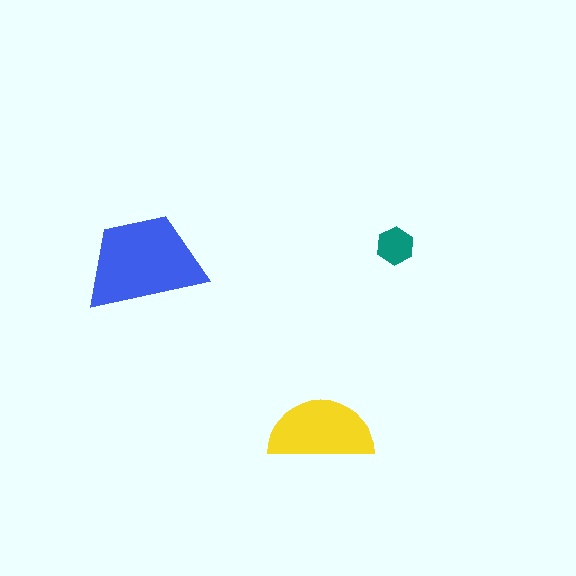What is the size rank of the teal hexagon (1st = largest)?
3rd.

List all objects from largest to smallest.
The blue trapezoid, the yellow semicircle, the teal hexagon.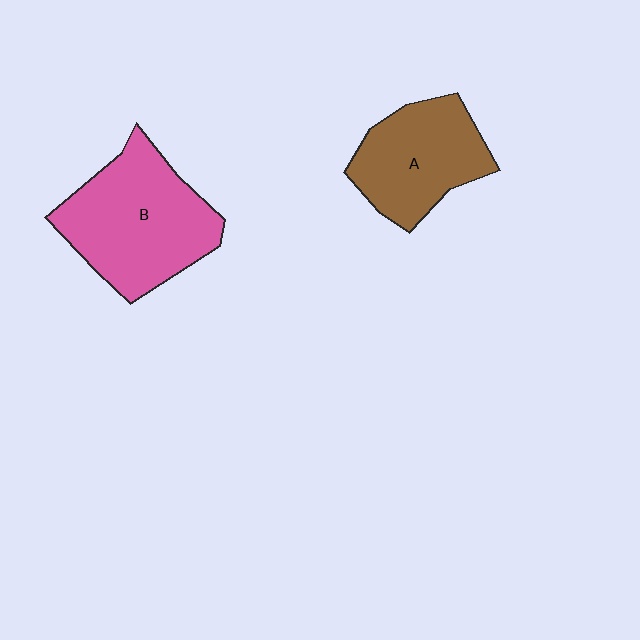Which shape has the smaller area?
Shape A (brown).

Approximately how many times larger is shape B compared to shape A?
Approximately 1.3 times.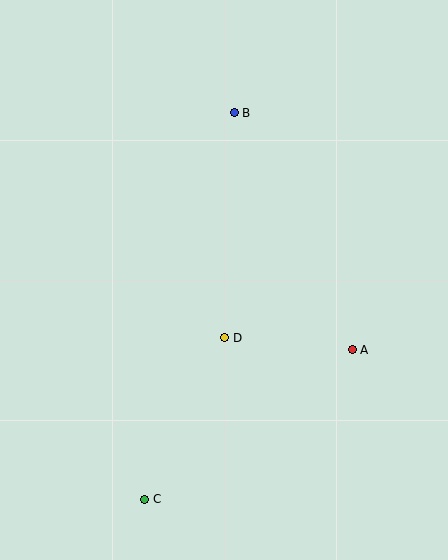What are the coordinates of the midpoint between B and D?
The midpoint between B and D is at (229, 225).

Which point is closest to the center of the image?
Point D at (225, 338) is closest to the center.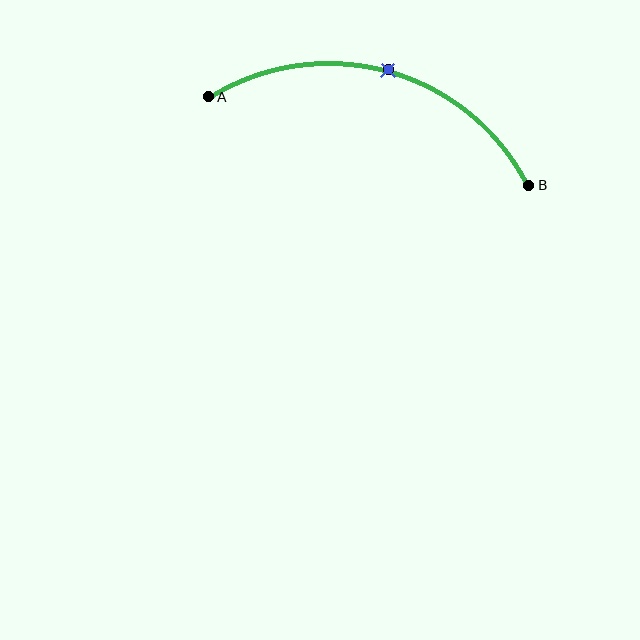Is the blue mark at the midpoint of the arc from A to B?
Yes. The blue mark lies on the arc at equal arc-length from both A and B — it is the arc midpoint.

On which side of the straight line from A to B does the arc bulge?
The arc bulges above the straight line connecting A and B.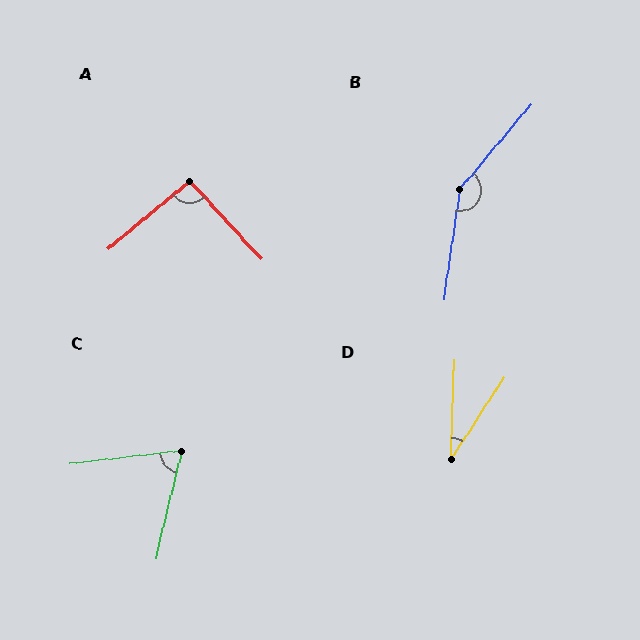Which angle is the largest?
B, at approximately 148 degrees.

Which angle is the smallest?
D, at approximately 31 degrees.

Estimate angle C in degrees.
Approximately 70 degrees.